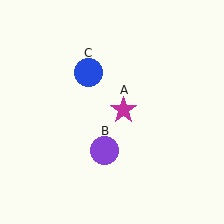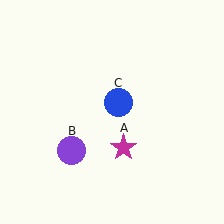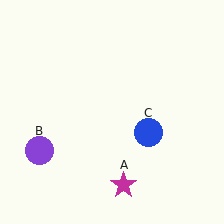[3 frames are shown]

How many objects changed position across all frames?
3 objects changed position: magenta star (object A), purple circle (object B), blue circle (object C).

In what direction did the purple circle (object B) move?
The purple circle (object B) moved left.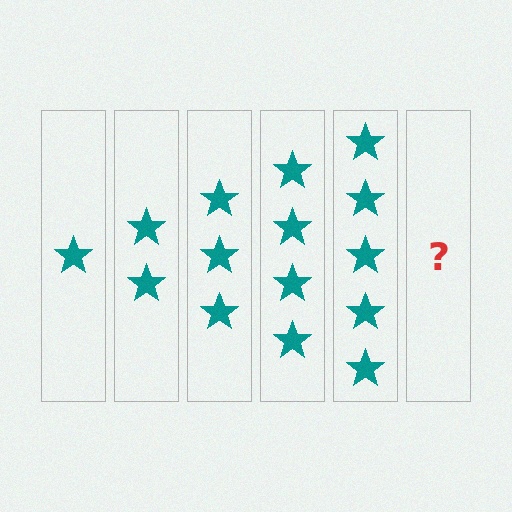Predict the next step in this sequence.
The next step is 6 stars.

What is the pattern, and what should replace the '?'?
The pattern is that each step adds one more star. The '?' should be 6 stars.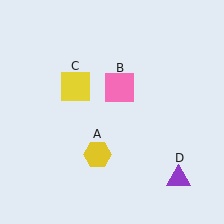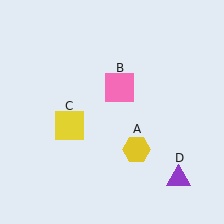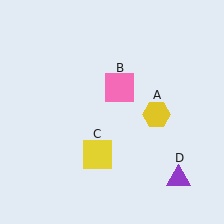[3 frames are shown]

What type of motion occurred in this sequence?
The yellow hexagon (object A), yellow square (object C) rotated counterclockwise around the center of the scene.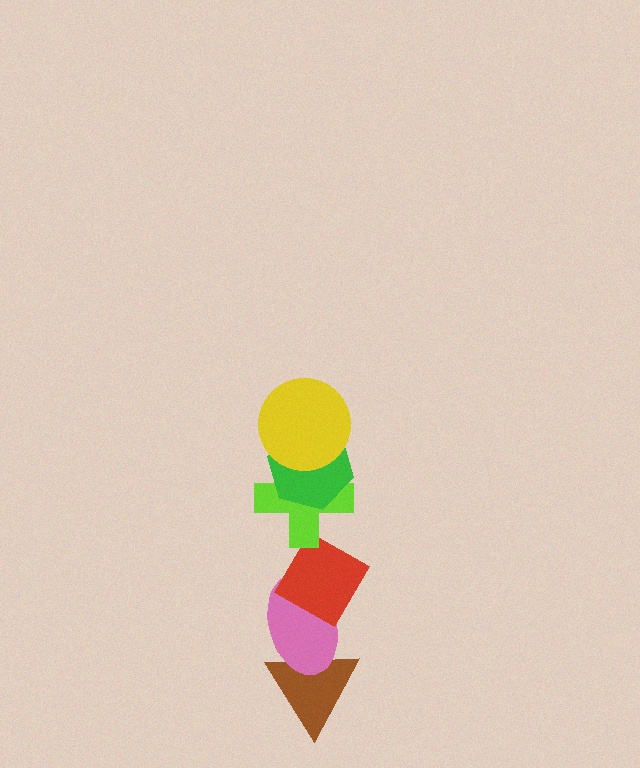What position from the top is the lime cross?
The lime cross is 3rd from the top.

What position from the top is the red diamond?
The red diamond is 4th from the top.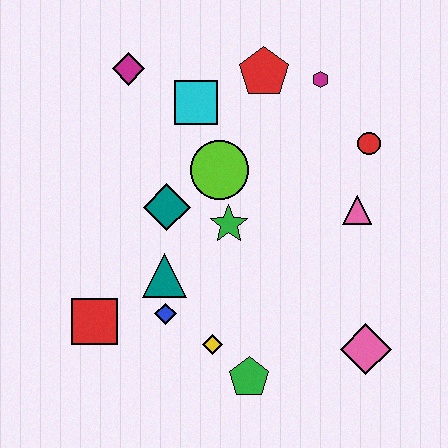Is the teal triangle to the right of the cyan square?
No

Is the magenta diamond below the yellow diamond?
No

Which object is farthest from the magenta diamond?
The pink diamond is farthest from the magenta diamond.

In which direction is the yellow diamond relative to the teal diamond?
The yellow diamond is below the teal diamond.